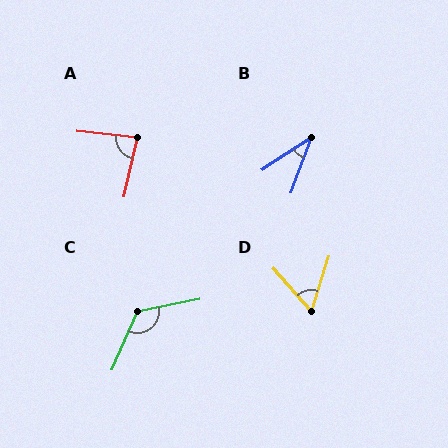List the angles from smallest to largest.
B (36°), D (59°), A (84°), C (124°).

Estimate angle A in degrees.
Approximately 84 degrees.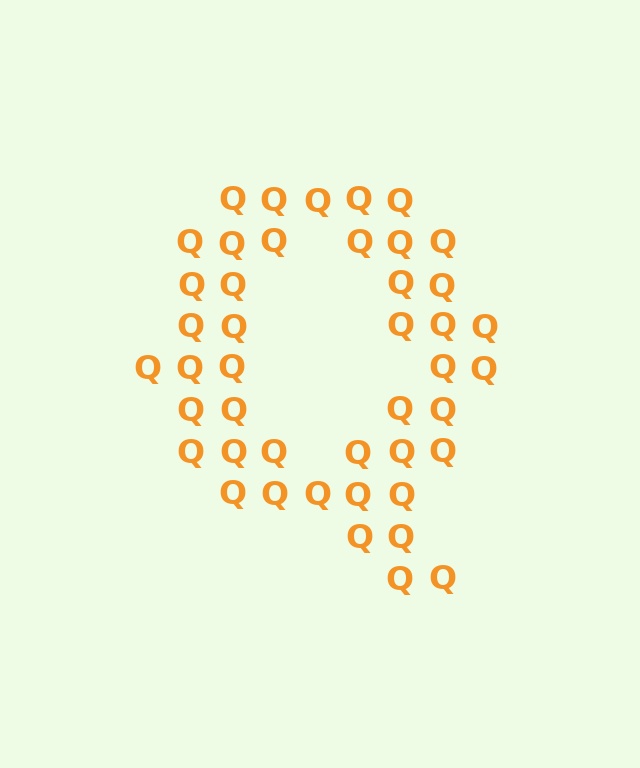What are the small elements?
The small elements are letter Q's.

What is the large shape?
The large shape is the letter Q.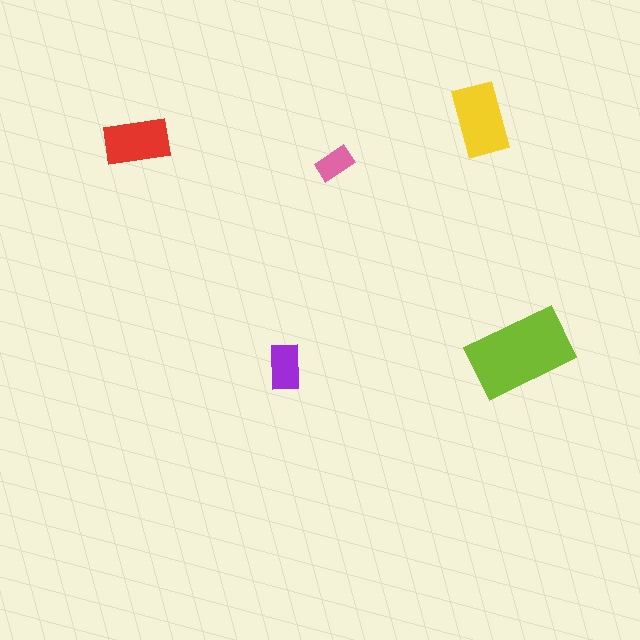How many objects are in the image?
There are 5 objects in the image.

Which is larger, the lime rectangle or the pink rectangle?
The lime one.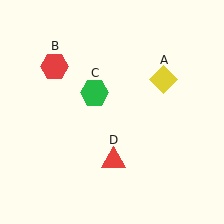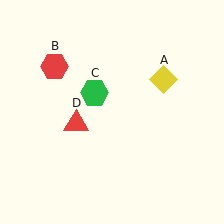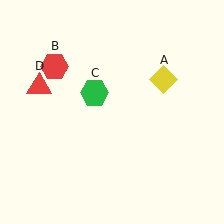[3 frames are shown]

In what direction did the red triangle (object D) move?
The red triangle (object D) moved up and to the left.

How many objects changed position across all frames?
1 object changed position: red triangle (object D).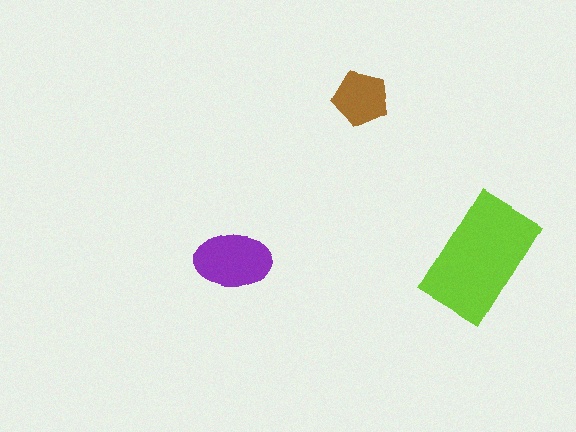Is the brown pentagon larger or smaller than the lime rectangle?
Smaller.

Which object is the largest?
The lime rectangle.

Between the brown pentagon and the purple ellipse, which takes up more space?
The purple ellipse.